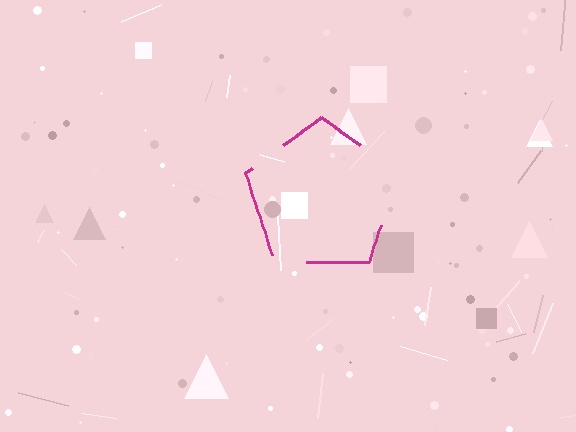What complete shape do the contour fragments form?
The contour fragments form a pentagon.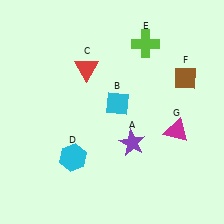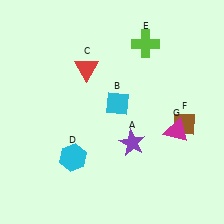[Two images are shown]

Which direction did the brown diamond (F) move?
The brown diamond (F) moved down.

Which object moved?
The brown diamond (F) moved down.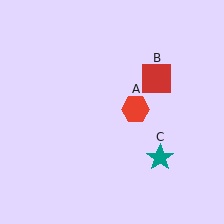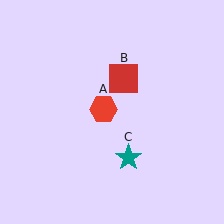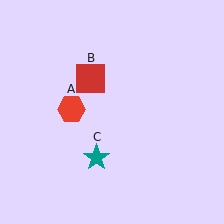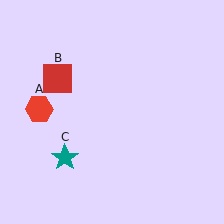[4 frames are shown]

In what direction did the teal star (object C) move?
The teal star (object C) moved left.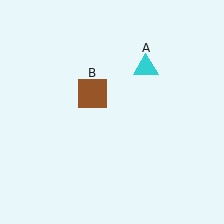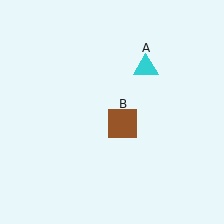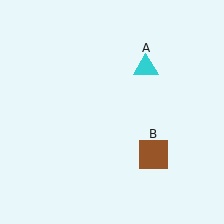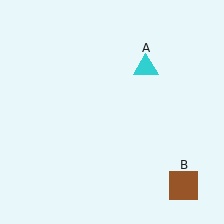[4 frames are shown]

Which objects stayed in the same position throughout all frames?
Cyan triangle (object A) remained stationary.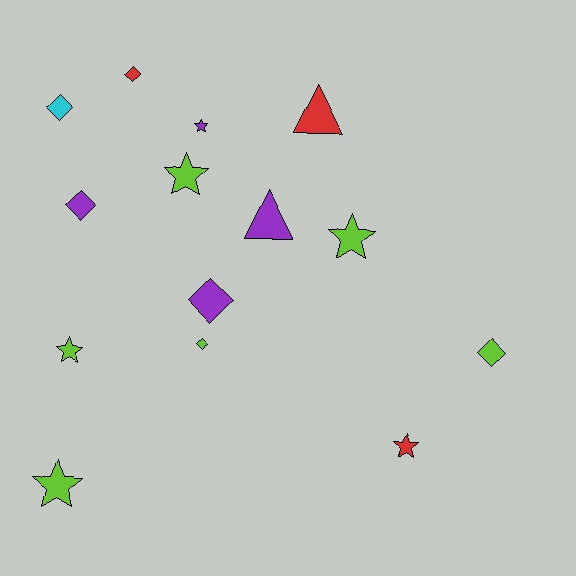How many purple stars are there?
There is 1 purple star.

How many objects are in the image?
There are 14 objects.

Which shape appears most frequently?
Star, with 6 objects.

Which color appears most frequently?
Lime, with 6 objects.